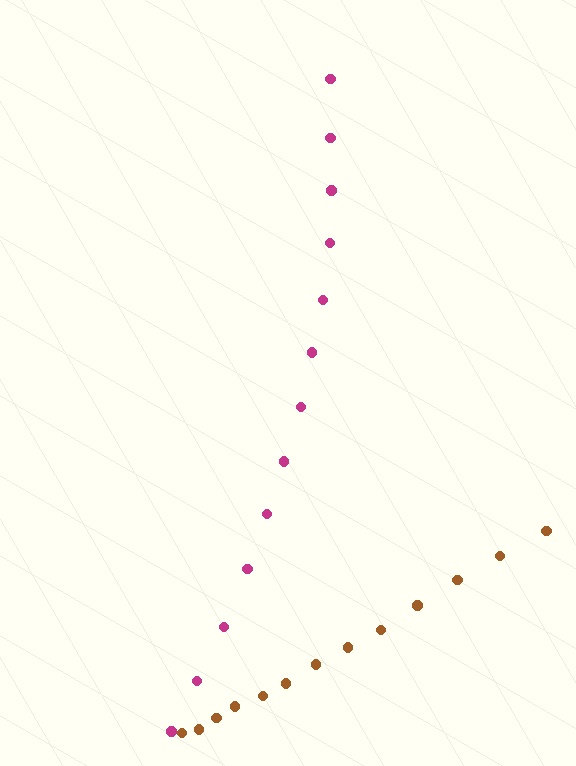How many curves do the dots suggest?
There are 2 distinct paths.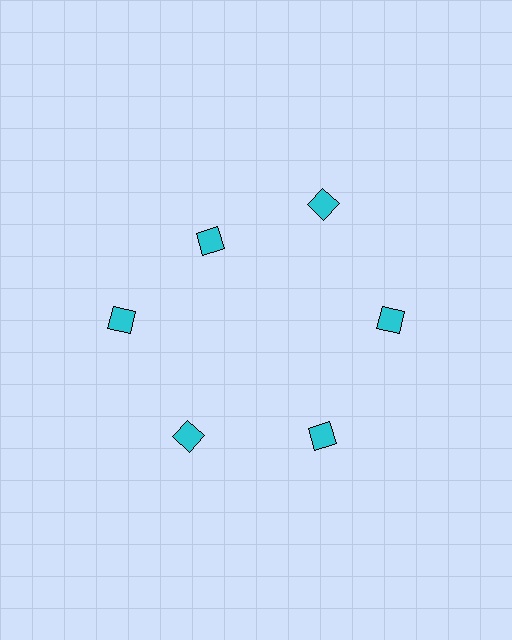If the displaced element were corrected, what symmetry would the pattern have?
It would have 6-fold rotational symmetry — the pattern would map onto itself every 60 degrees.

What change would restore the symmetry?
The symmetry would be restored by moving it outward, back onto the ring so that all 6 diamonds sit at equal angles and equal distance from the center.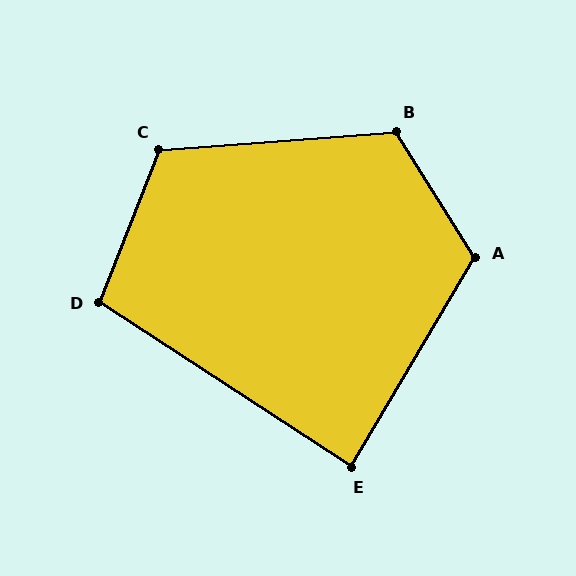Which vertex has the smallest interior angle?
E, at approximately 88 degrees.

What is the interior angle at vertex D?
Approximately 102 degrees (obtuse).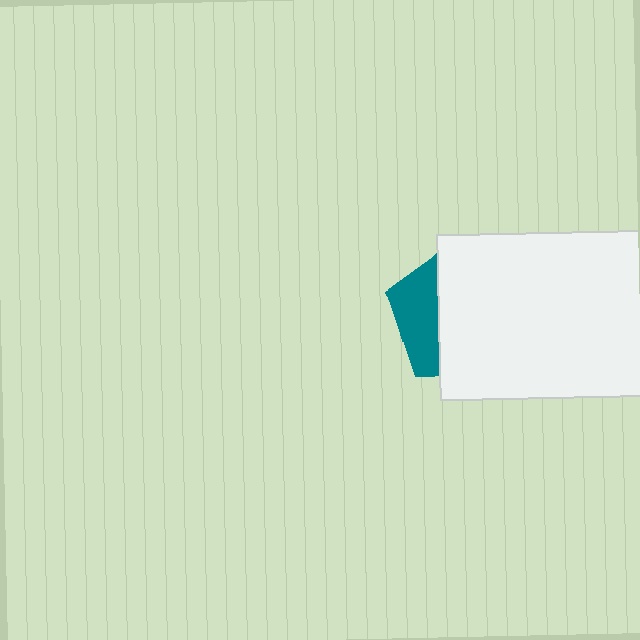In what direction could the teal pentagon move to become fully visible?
The teal pentagon could move left. That would shift it out from behind the white rectangle entirely.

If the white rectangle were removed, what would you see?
You would see the complete teal pentagon.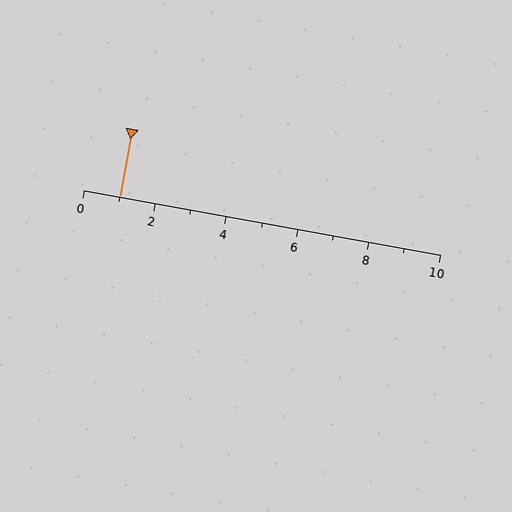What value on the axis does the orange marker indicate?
The marker indicates approximately 1.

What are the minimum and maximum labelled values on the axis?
The axis runs from 0 to 10.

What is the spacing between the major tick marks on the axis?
The major ticks are spaced 2 apart.